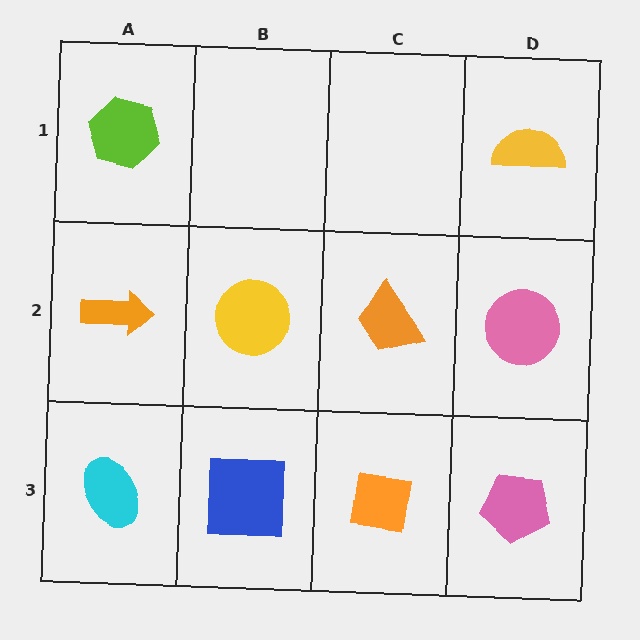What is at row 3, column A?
A cyan ellipse.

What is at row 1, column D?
A yellow semicircle.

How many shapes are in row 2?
4 shapes.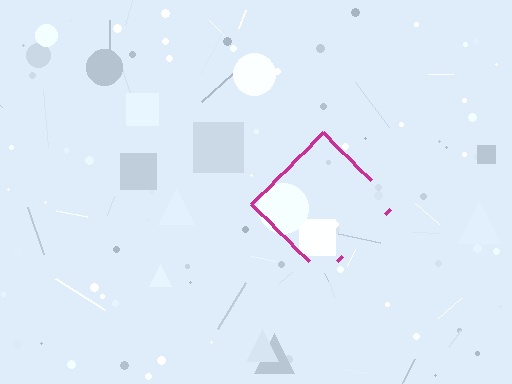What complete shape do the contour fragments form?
The contour fragments form a diamond.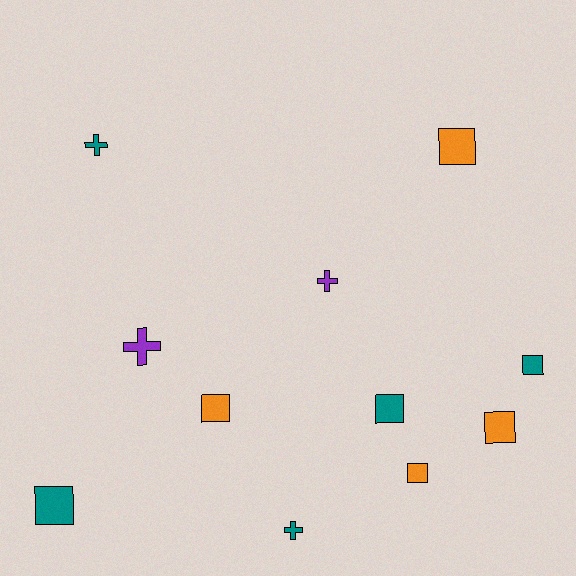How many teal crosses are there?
There are 2 teal crosses.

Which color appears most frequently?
Teal, with 5 objects.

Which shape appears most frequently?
Square, with 7 objects.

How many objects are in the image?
There are 11 objects.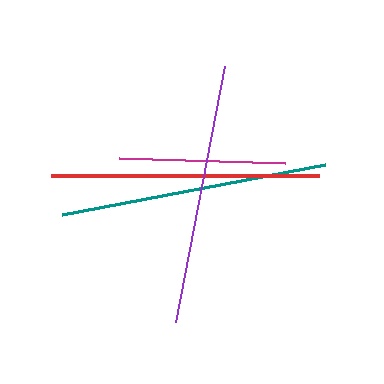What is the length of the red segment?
The red segment is approximately 269 pixels long.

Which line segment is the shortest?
The magenta line is the shortest at approximately 166 pixels.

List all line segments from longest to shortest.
From longest to shortest: red, teal, purple, magenta.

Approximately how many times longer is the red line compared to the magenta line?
The red line is approximately 1.6 times the length of the magenta line.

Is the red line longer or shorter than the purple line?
The red line is longer than the purple line.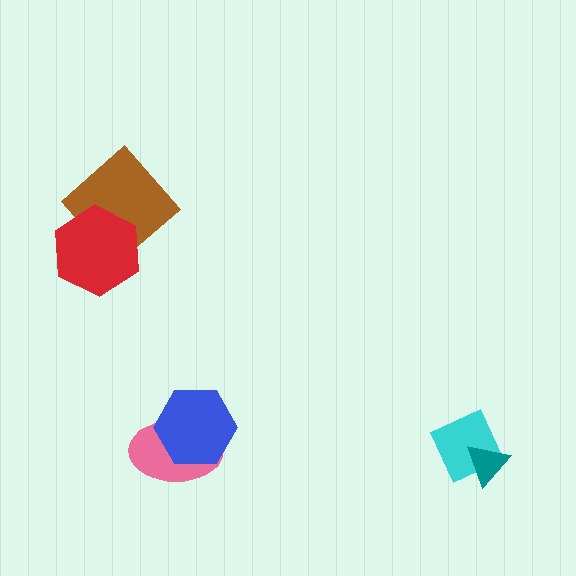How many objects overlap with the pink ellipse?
1 object overlaps with the pink ellipse.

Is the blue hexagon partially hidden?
No, no other shape covers it.